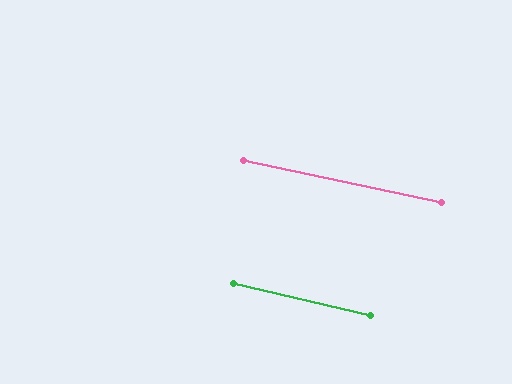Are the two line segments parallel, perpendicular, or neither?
Parallel — their directions differ by only 1.3°.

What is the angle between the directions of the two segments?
Approximately 1 degree.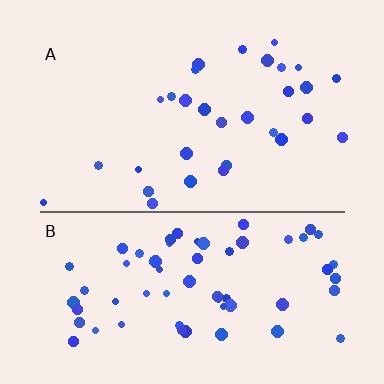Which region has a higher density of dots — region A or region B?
B (the bottom).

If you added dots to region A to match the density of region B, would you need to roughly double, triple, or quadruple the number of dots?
Approximately double.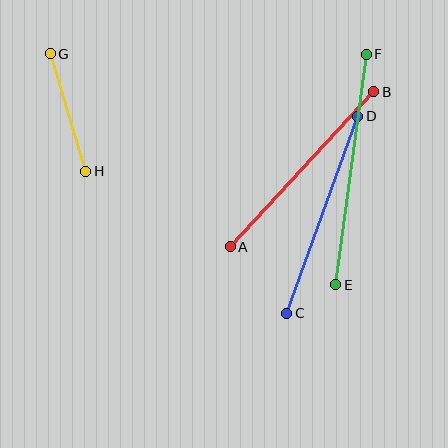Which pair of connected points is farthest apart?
Points E and F are farthest apart.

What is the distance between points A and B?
The distance is approximately 211 pixels.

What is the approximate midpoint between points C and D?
The midpoint is at approximately (322, 215) pixels.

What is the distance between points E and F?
The distance is approximately 233 pixels.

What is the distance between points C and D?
The distance is approximately 210 pixels.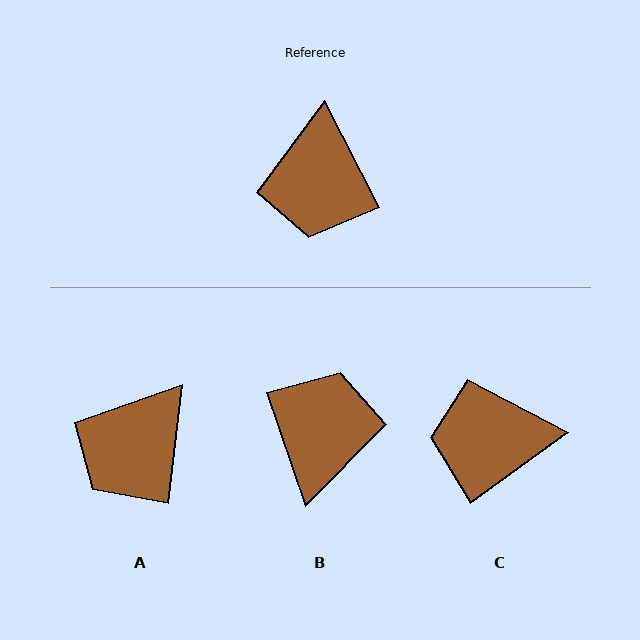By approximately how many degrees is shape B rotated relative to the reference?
Approximately 172 degrees counter-clockwise.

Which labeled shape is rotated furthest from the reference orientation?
B, about 172 degrees away.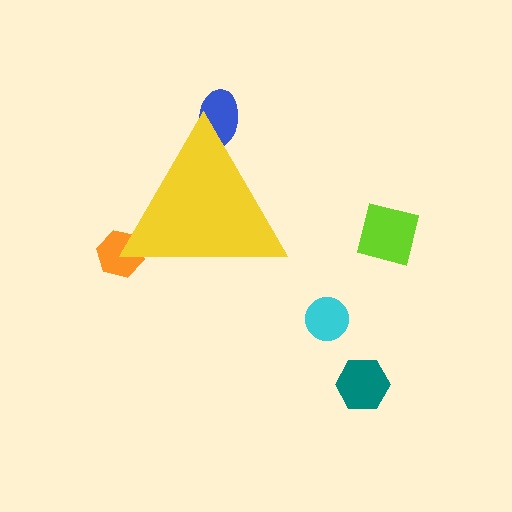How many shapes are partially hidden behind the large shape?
2 shapes are partially hidden.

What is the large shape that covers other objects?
A yellow triangle.